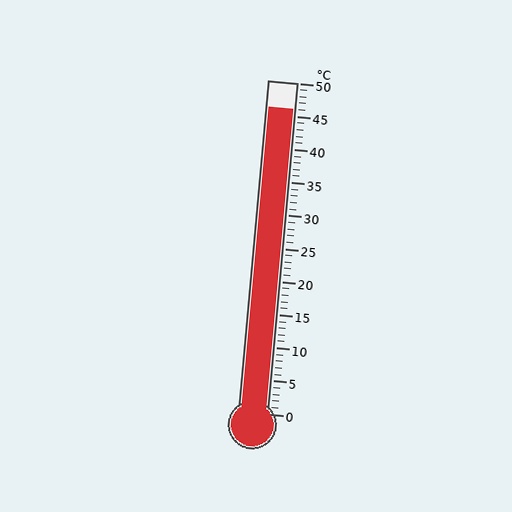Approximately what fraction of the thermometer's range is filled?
The thermometer is filled to approximately 90% of its range.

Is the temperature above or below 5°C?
The temperature is above 5°C.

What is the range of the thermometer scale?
The thermometer scale ranges from 0°C to 50°C.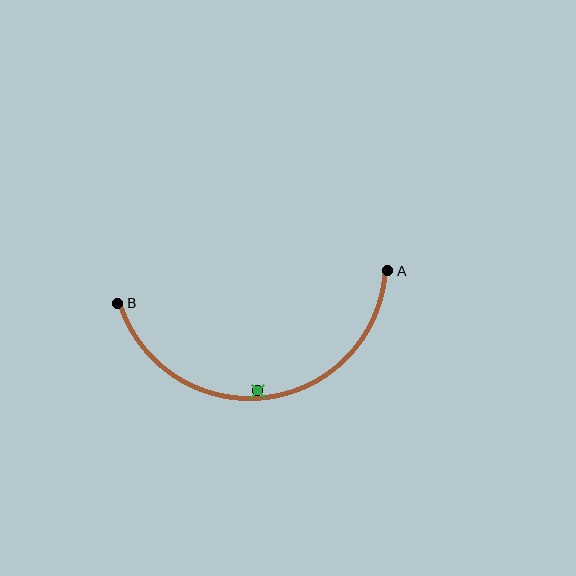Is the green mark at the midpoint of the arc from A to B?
No — the green mark does not lie on the arc at all. It sits slightly inside the curve.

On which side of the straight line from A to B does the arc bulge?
The arc bulges below the straight line connecting A and B.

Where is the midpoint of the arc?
The arc midpoint is the point on the curve farthest from the straight line joining A and B. It sits below that line.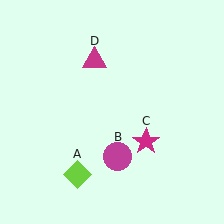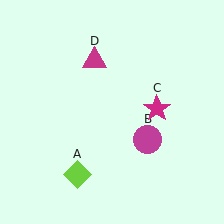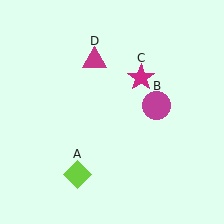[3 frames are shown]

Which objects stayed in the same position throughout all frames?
Lime diamond (object A) and magenta triangle (object D) remained stationary.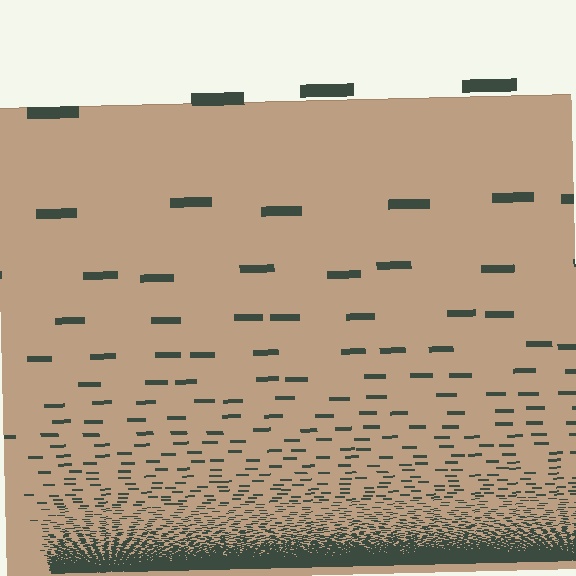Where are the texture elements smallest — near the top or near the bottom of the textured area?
Near the bottom.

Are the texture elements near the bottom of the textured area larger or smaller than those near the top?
Smaller. The gradient is inverted — elements near the bottom are smaller and denser.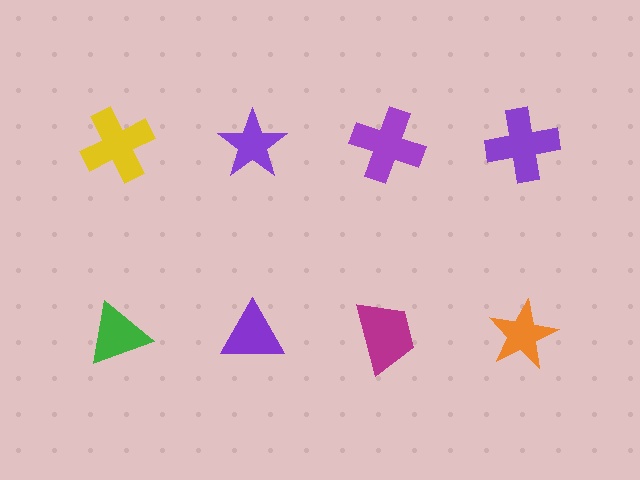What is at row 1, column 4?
A purple cross.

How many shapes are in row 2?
4 shapes.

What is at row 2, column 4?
An orange star.